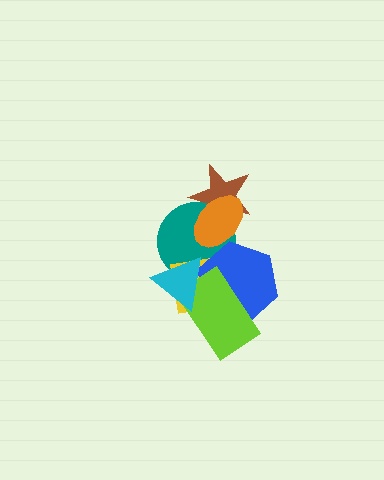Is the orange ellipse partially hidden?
Yes, it is partially covered by another shape.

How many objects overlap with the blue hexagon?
4 objects overlap with the blue hexagon.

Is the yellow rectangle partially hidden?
Yes, it is partially covered by another shape.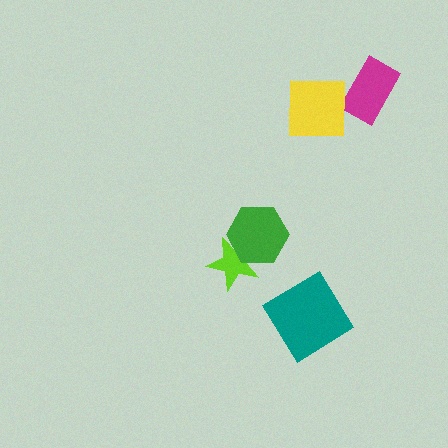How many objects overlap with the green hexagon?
1 object overlaps with the green hexagon.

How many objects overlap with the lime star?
1 object overlaps with the lime star.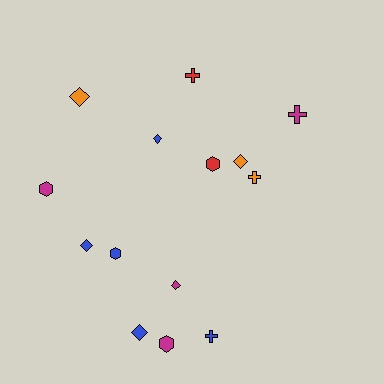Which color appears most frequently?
Blue, with 5 objects.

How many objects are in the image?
There are 14 objects.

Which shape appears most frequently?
Diamond, with 6 objects.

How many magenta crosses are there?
There is 1 magenta cross.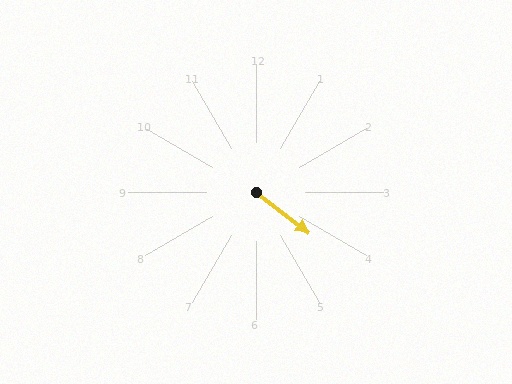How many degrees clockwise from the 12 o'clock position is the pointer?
Approximately 128 degrees.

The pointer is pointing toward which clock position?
Roughly 4 o'clock.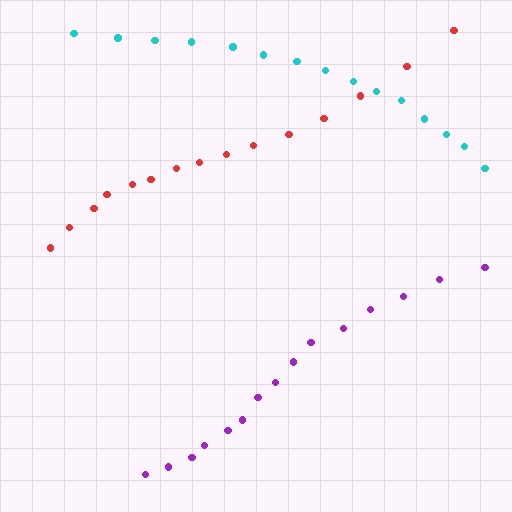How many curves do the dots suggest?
There are 3 distinct paths.